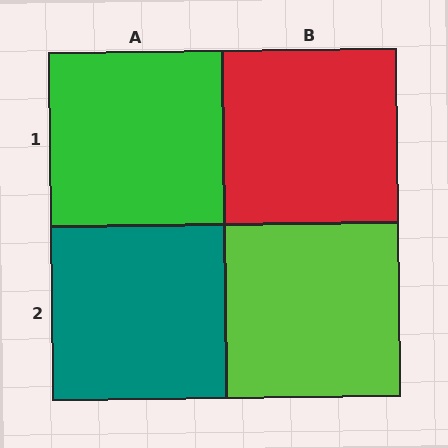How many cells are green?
1 cell is green.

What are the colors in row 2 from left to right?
Teal, lime.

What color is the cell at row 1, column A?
Green.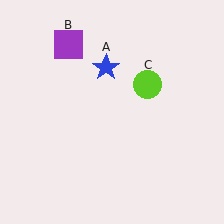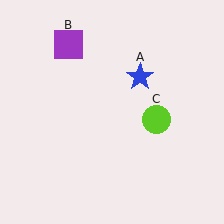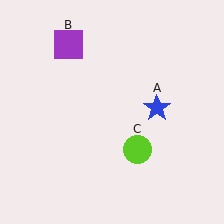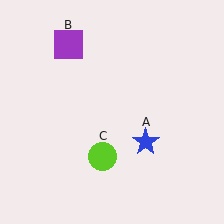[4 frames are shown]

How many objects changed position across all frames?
2 objects changed position: blue star (object A), lime circle (object C).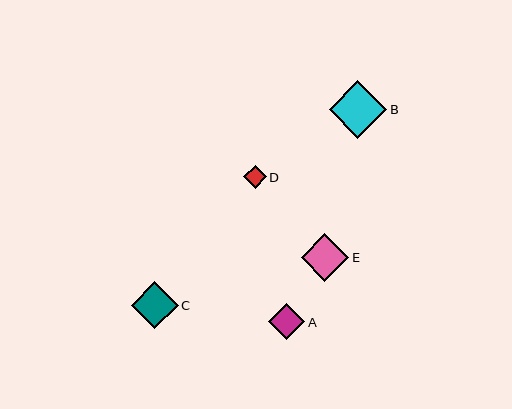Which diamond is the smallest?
Diamond D is the smallest with a size of approximately 22 pixels.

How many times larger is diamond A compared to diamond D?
Diamond A is approximately 1.6 times the size of diamond D.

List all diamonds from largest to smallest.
From largest to smallest: B, E, C, A, D.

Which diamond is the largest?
Diamond B is the largest with a size of approximately 58 pixels.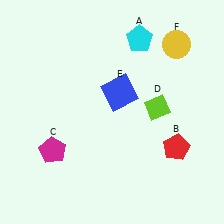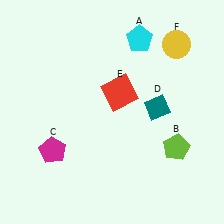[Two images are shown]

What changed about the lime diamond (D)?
In Image 1, D is lime. In Image 2, it changed to teal.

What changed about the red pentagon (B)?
In Image 1, B is red. In Image 2, it changed to lime.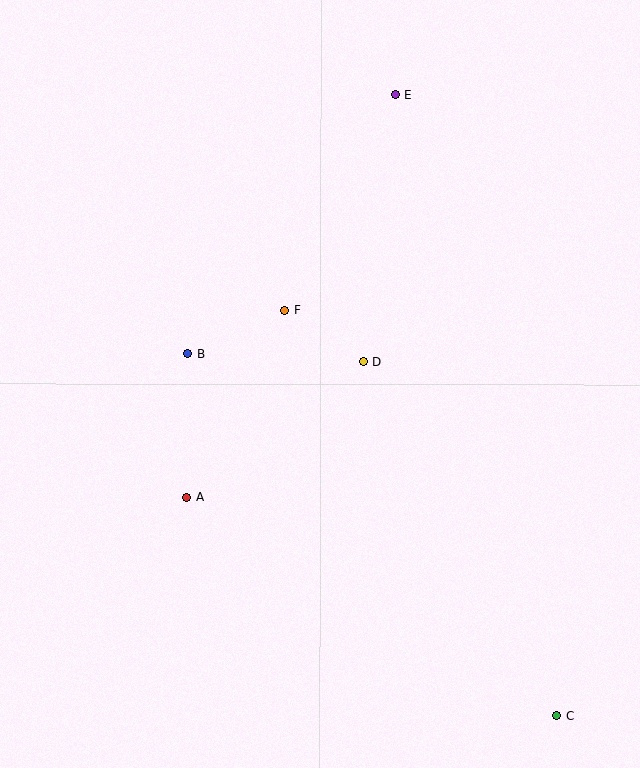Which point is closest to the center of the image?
Point D at (363, 362) is closest to the center.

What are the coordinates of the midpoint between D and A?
The midpoint between D and A is at (275, 429).